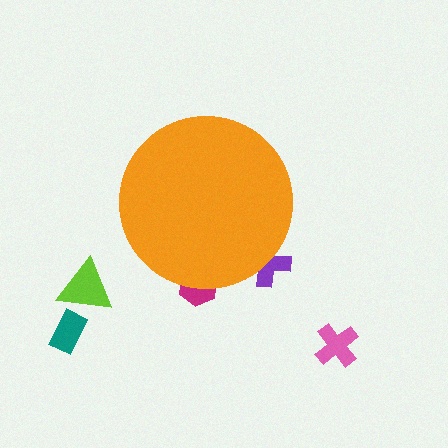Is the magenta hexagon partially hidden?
Yes, the magenta hexagon is partially hidden behind the orange circle.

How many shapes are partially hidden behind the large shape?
2 shapes are partially hidden.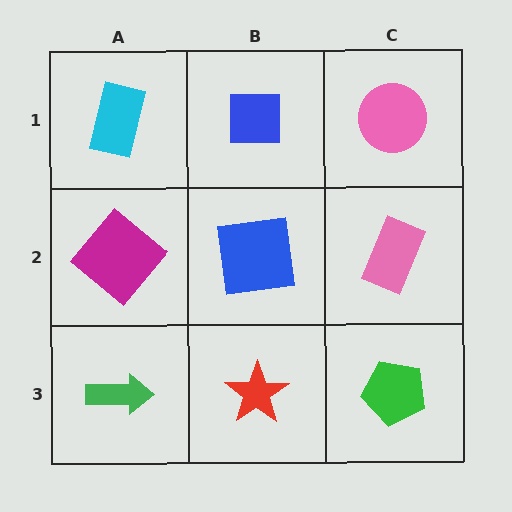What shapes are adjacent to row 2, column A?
A cyan rectangle (row 1, column A), a green arrow (row 3, column A), a blue square (row 2, column B).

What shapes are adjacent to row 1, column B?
A blue square (row 2, column B), a cyan rectangle (row 1, column A), a pink circle (row 1, column C).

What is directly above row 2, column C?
A pink circle.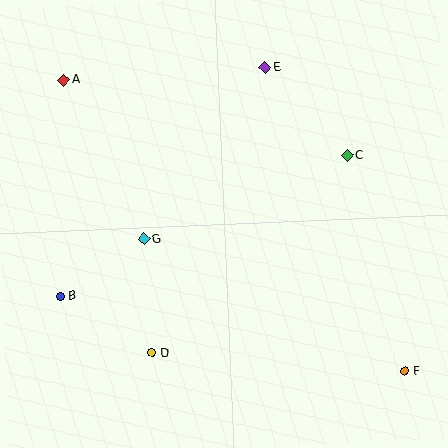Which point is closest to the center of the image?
Point G at (144, 239) is closest to the center.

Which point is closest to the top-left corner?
Point A is closest to the top-left corner.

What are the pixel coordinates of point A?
Point A is at (64, 80).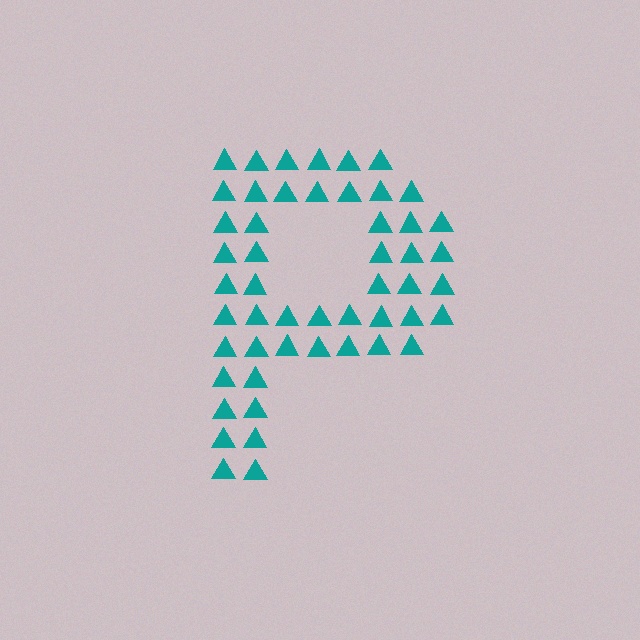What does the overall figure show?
The overall figure shows the letter P.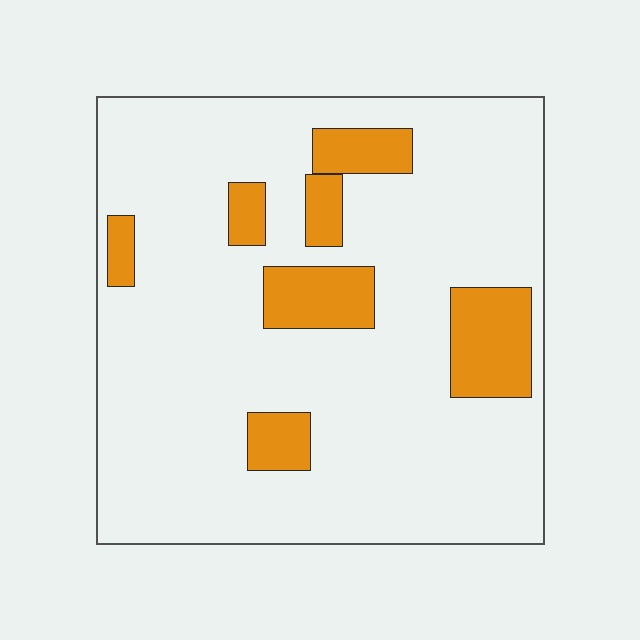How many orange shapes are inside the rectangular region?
7.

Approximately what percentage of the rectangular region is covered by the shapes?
Approximately 15%.